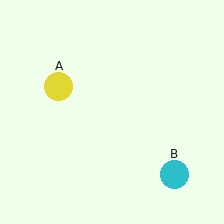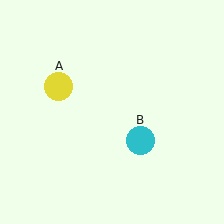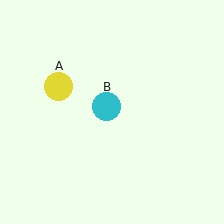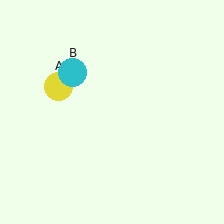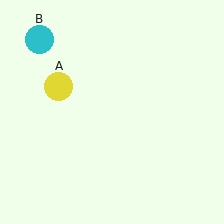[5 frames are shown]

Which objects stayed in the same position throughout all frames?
Yellow circle (object A) remained stationary.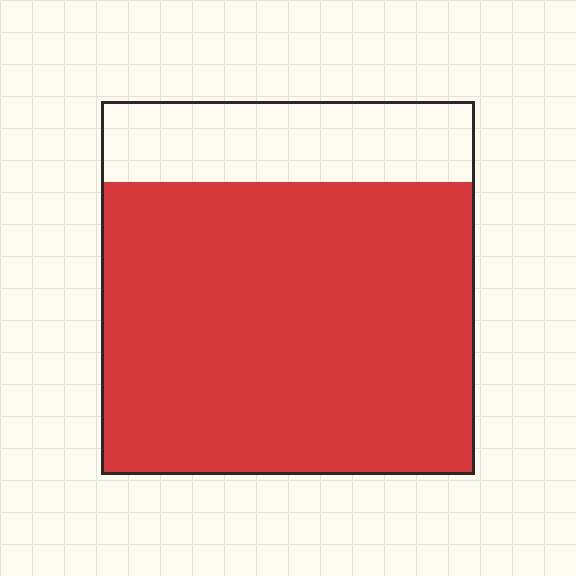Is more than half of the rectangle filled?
Yes.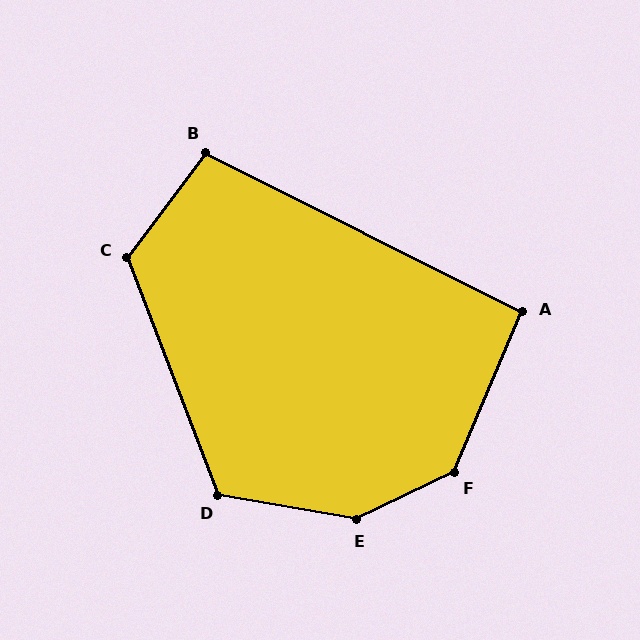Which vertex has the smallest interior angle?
A, at approximately 93 degrees.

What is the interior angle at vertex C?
Approximately 122 degrees (obtuse).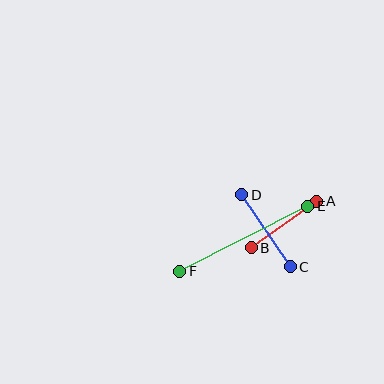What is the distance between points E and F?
The distance is approximately 143 pixels.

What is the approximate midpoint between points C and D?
The midpoint is at approximately (266, 231) pixels.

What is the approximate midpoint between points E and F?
The midpoint is at approximately (244, 239) pixels.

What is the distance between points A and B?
The distance is approximately 81 pixels.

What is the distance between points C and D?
The distance is approximately 87 pixels.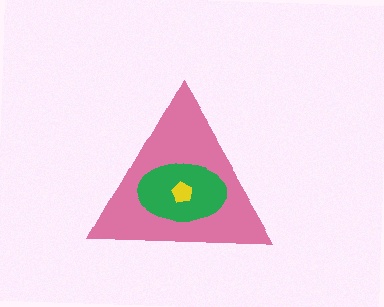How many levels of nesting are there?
3.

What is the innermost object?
The yellow pentagon.